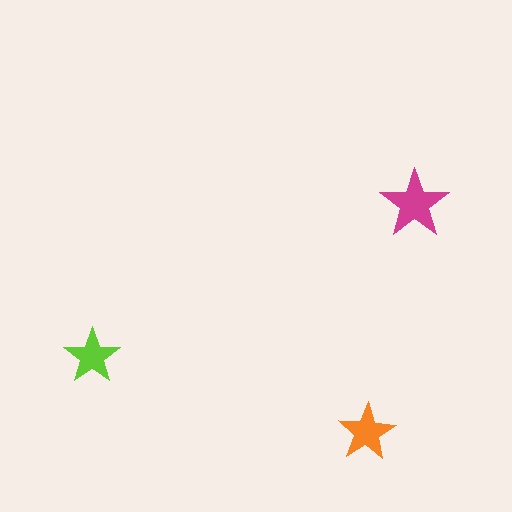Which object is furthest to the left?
The lime star is leftmost.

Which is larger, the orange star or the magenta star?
The magenta one.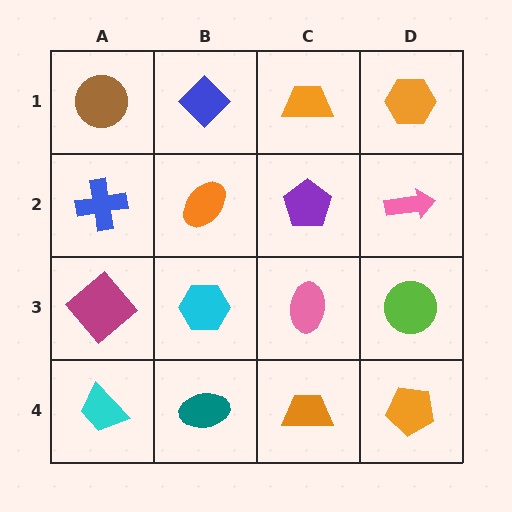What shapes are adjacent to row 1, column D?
A pink arrow (row 2, column D), an orange trapezoid (row 1, column C).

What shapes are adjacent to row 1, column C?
A purple pentagon (row 2, column C), a blue diamond (row 1, column B), an orange hexagon (row 1, column D).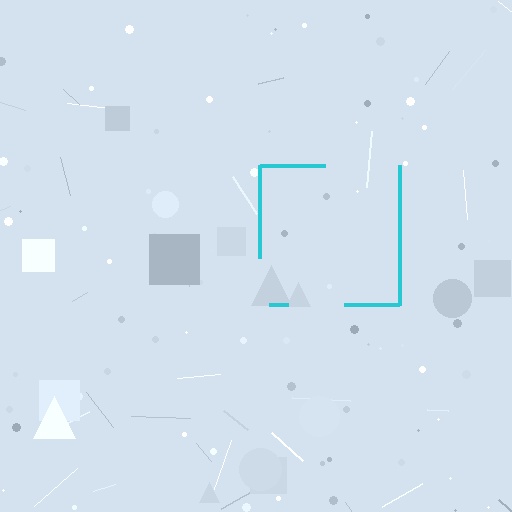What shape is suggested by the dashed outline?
The dashed outline suggests a square.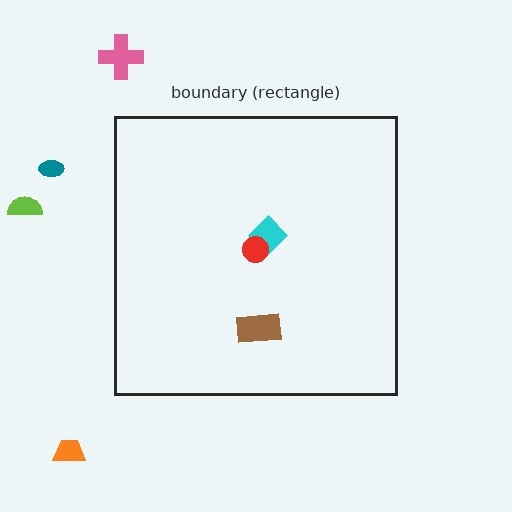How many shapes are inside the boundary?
3 inside, 4 outside.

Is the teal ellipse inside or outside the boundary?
Outside.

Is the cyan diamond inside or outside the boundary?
Inside.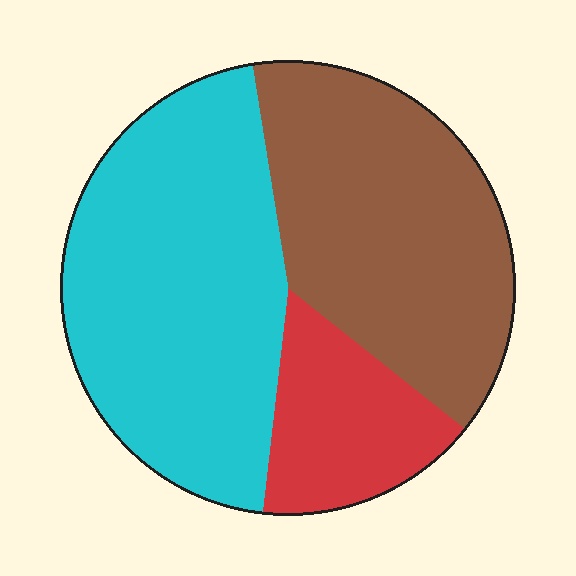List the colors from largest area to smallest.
From largest to smallest: cyan, brown, red.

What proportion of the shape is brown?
Brown takes up about three eighths (3/8) of the shape.